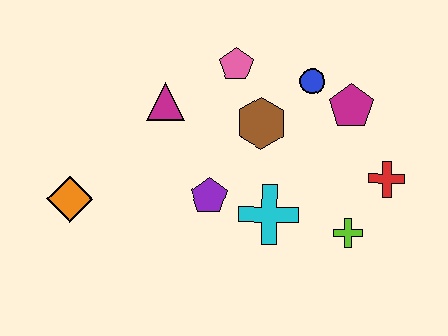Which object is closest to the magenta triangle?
The pink pentagon is closest to the magenta triangle.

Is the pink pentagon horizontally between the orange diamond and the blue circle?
Yes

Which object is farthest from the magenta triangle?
The red cross is farthest from the magenta triangle.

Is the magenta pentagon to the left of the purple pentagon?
No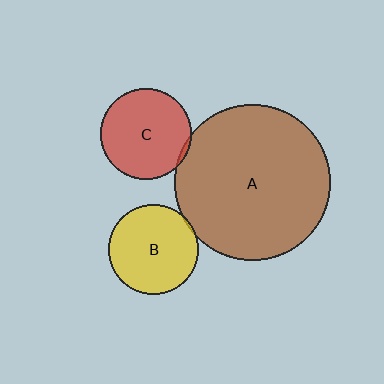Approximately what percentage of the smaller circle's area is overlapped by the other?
Approximately 5%.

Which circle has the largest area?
Circle A (brown).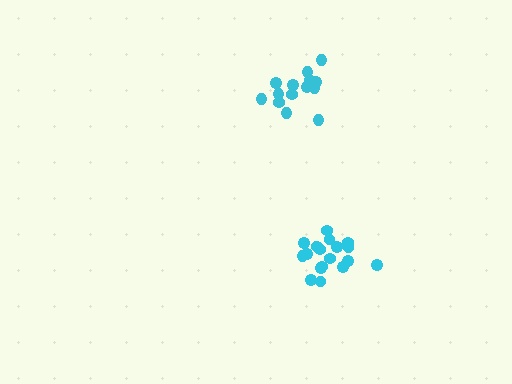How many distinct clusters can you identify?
There are 2 distinct clusters.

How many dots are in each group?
Group 1: 14 dots, Group 2: 19 dots (33 total).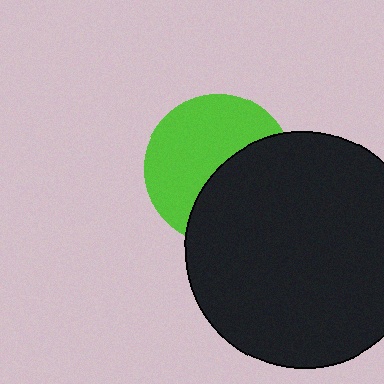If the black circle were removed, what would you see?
You would see the complete lime circle.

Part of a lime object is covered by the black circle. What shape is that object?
It is a circle.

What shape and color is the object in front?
The object in front is a black circle.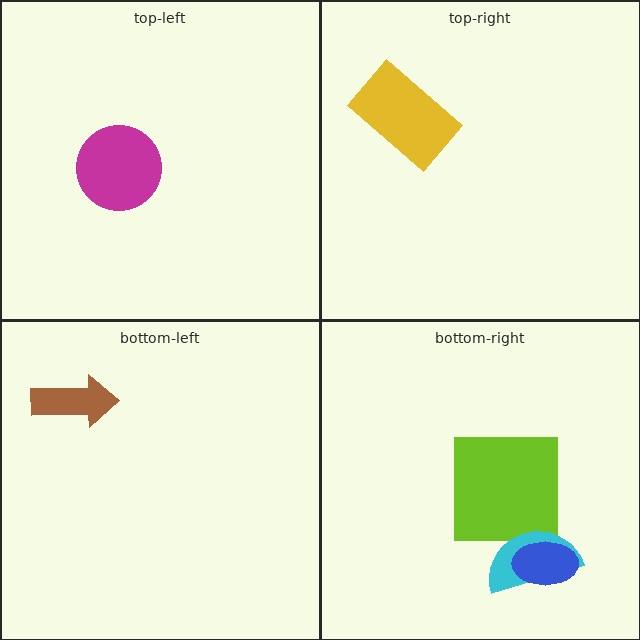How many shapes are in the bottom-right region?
3.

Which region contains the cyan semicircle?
The bottom-right region.